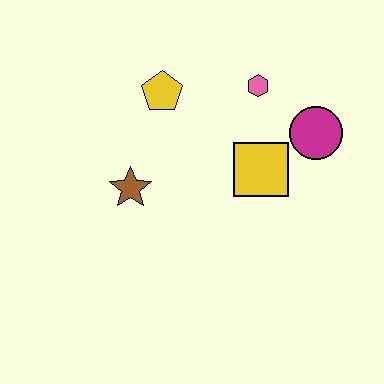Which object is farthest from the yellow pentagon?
The magenta circle is farthest from the yellow pentagon.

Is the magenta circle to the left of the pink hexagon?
No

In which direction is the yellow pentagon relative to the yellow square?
The yellow pentagon is to the left of the yellow square.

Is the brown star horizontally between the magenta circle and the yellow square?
No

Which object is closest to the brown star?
The yellow pentagon is closest to the brown star.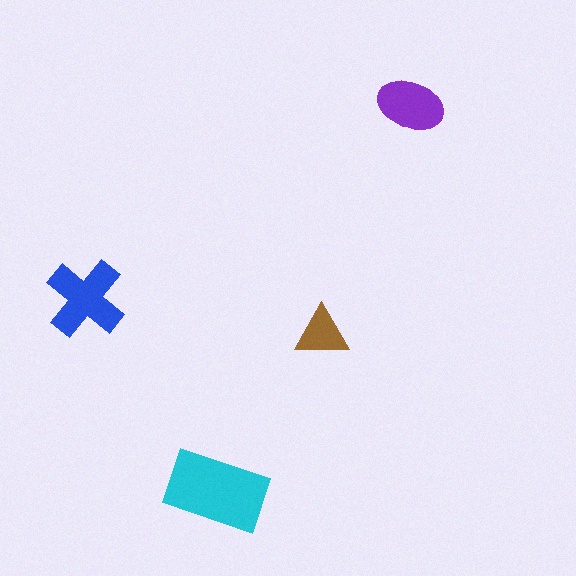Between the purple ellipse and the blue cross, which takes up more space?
The blue cross.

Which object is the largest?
The cyan rectangle.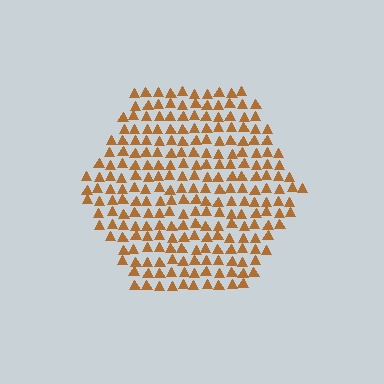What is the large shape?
The large shape is a hexagon.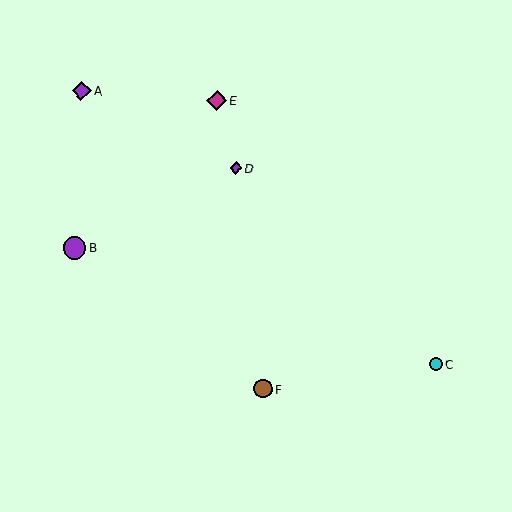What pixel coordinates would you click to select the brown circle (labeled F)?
Click at (263, 389) to select the brown circle F.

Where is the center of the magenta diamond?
The center of the magenta diamond is at (217, 100).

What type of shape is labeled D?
Shape D is a purple diamond.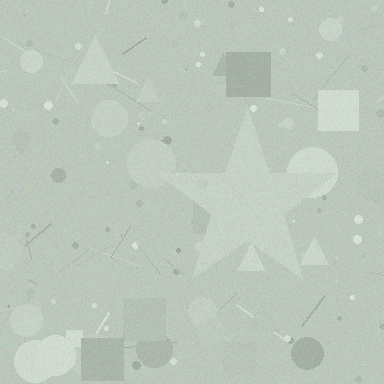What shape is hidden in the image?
A star is hidden in the image.